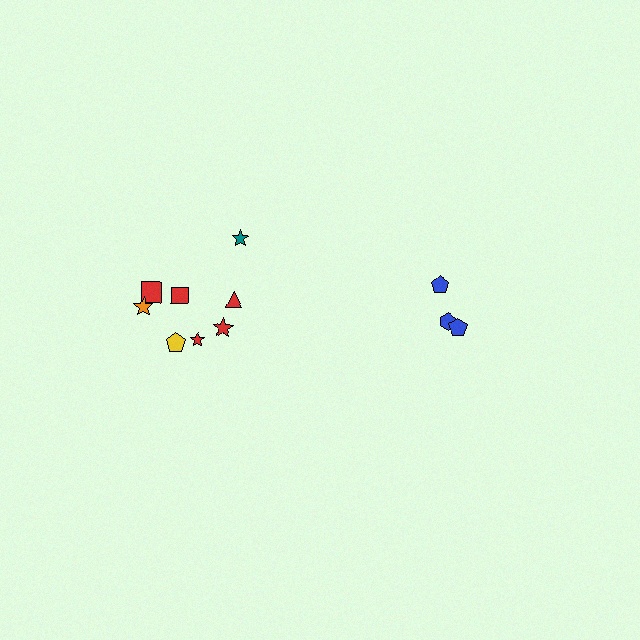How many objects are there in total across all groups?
There are 11 objects.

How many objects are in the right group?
There are 3 objects.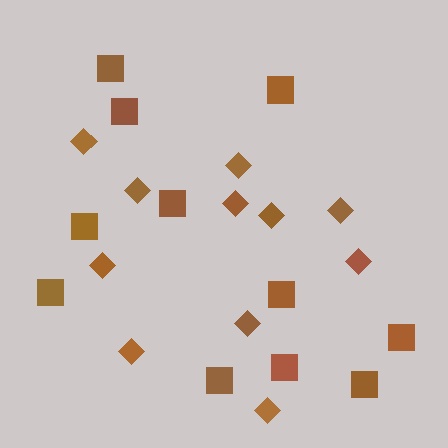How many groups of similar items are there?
There are 2 groups: one group of diamonds (11) and one group of squares (11).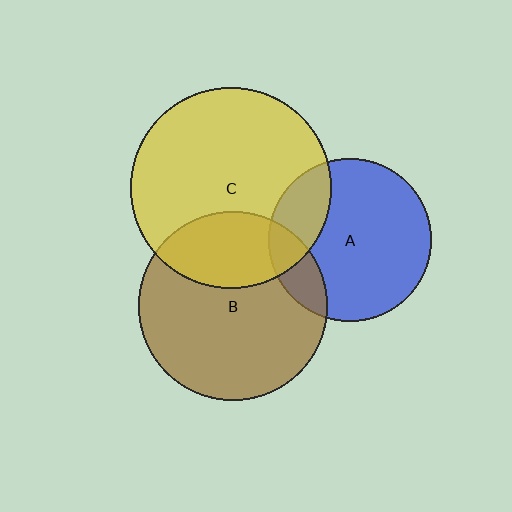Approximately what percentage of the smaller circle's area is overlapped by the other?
Approximately 30%.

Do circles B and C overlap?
Yes.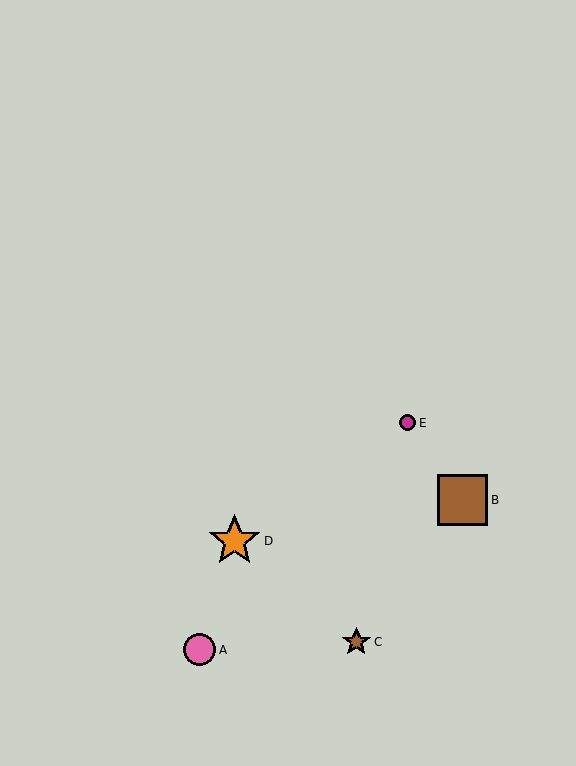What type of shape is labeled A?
Shape A is a pink circle.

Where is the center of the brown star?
The center of the brown star is at (356, 642).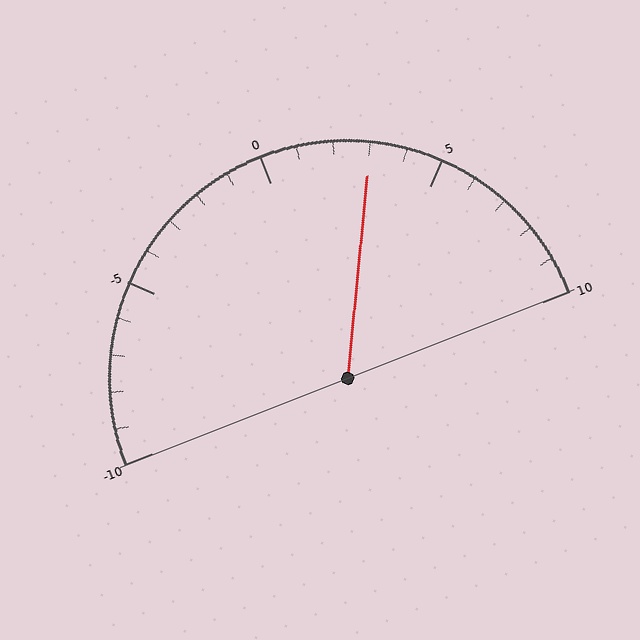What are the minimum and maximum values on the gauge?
The gauge ranges from -10 to 10.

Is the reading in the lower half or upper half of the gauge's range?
The reading is in the upper half of the range (-10 to 10).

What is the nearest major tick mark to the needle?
The nearest major tick mark is 5.